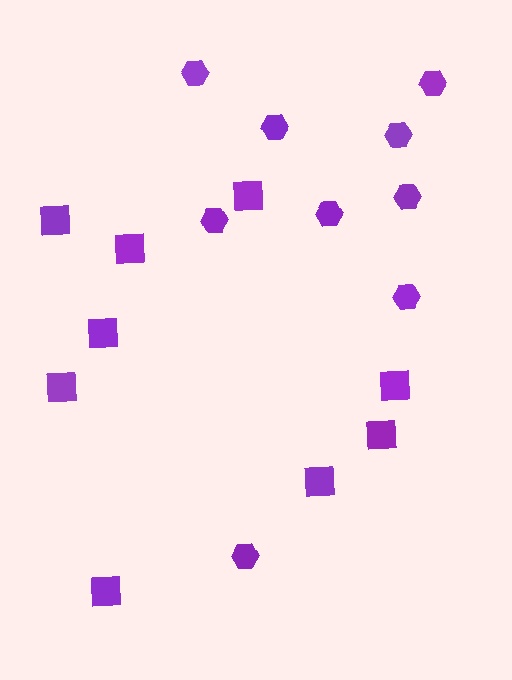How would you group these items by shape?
There are 2 groups: one group of squares (9) and one group of hexagons (9).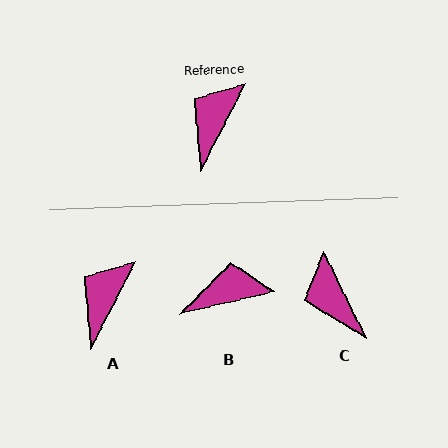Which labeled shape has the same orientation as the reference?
A.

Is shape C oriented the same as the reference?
No, it is off by about 54 degrees.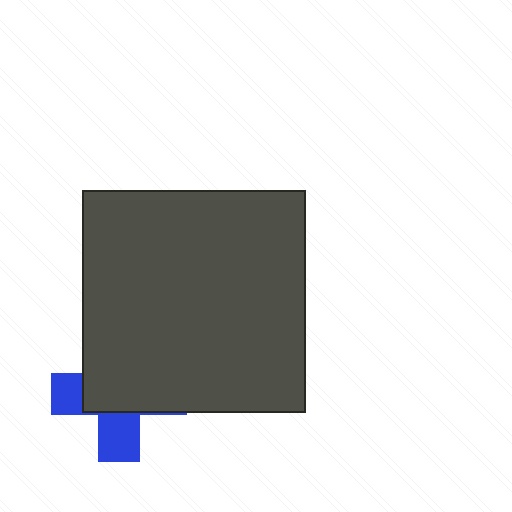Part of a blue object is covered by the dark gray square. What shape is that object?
It is a cross.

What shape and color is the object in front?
The object in front is a dark gray square.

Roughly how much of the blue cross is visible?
A small part of it is visible (roughly 35%).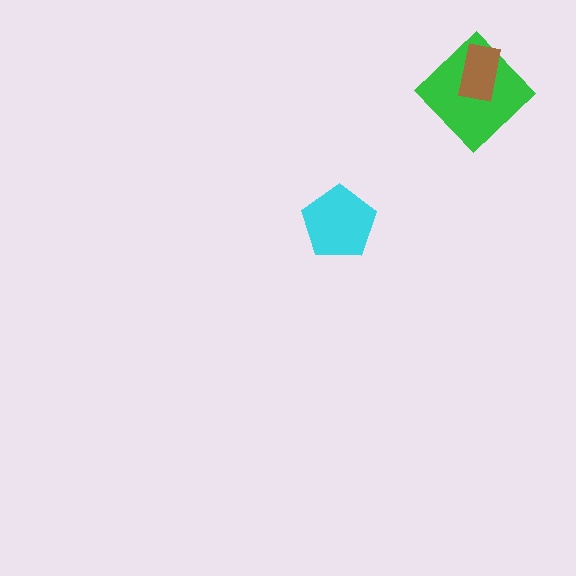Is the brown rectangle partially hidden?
No, no other shape covers it.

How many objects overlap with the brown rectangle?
1 object overlaps with the brown rectangle.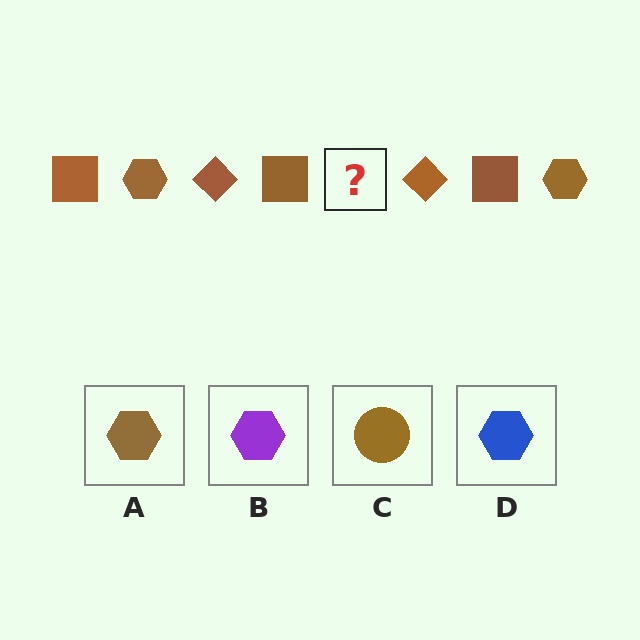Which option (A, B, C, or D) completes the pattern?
A.